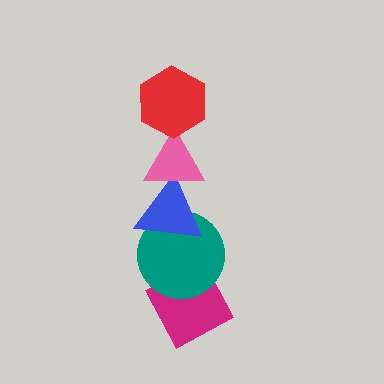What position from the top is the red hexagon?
The red hexagon is 1st from the top.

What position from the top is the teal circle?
The teal circle is 4th from the top.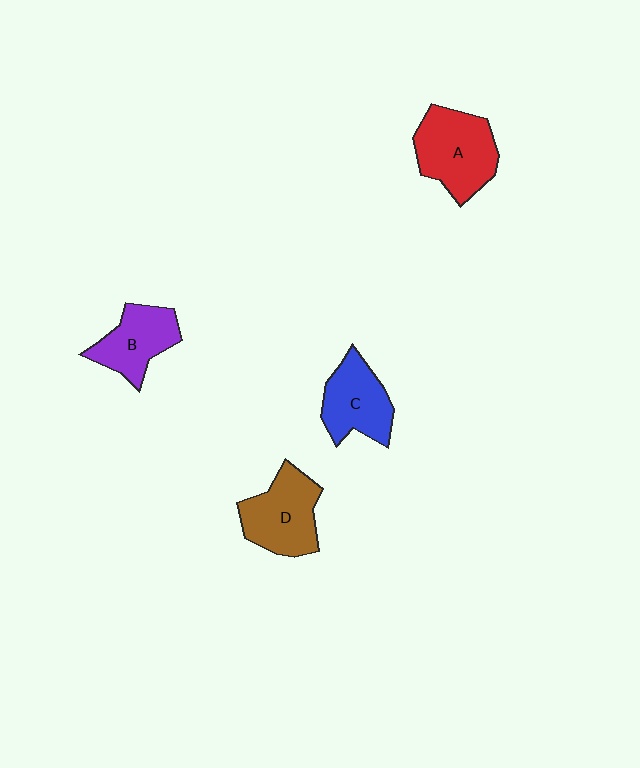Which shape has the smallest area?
Shape B (purple).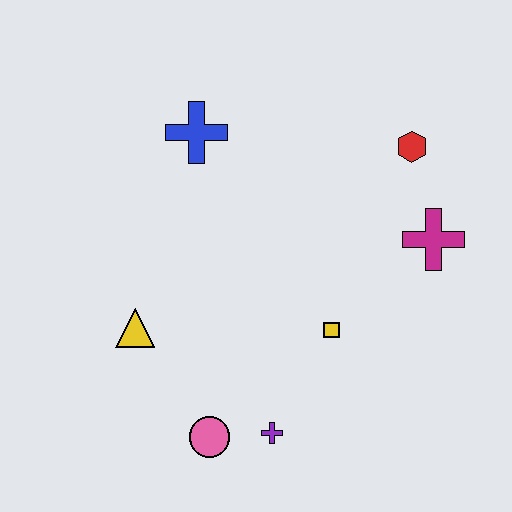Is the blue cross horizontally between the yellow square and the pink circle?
No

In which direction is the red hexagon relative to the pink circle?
The red hexagon is above the pink circle.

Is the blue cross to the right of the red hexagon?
No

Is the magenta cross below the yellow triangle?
No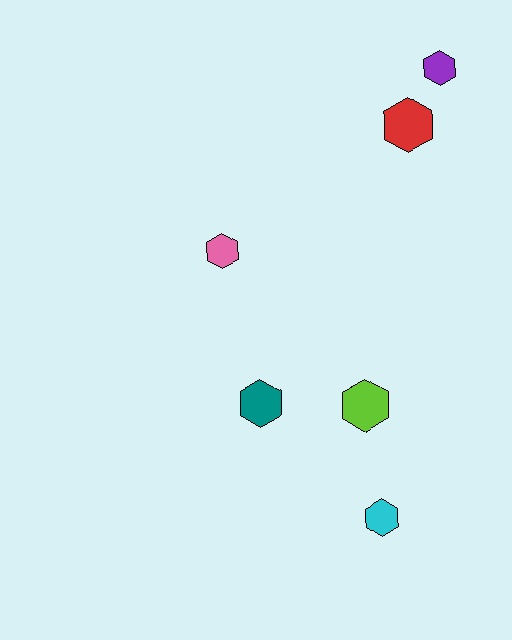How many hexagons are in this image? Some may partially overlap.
There are 6 hexagons.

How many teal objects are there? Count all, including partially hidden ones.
There is 1 teal object.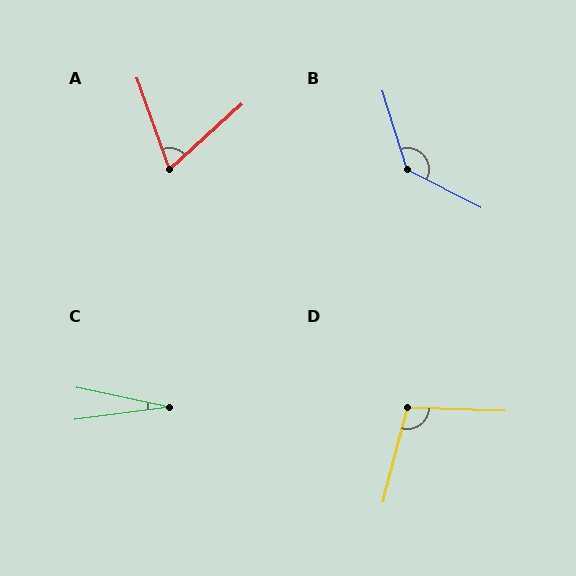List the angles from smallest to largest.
C (19°), A (67°), D (102°), B (135°).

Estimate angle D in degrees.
Approximately 102 degrees.